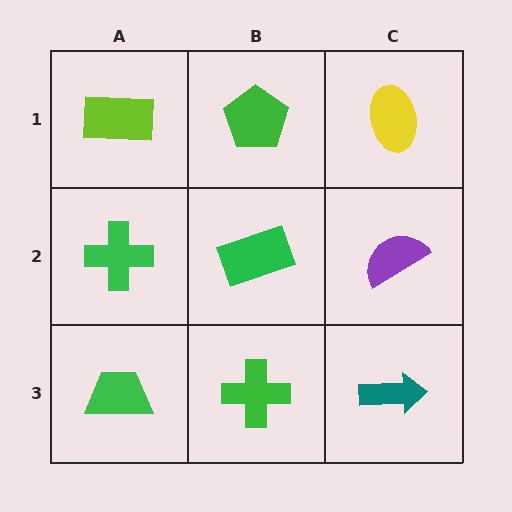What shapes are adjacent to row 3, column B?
A green rectangle (row 2, column B), a green trapezoid (row 3, column A), a teal arrow (row 3, column C).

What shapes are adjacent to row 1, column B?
A green rectangle (row 2, column B), a lime rectangle (row 1, column A), a yellow ellipse (row 1, column C).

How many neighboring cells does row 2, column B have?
4.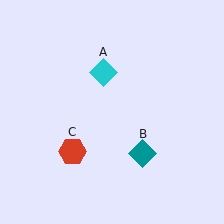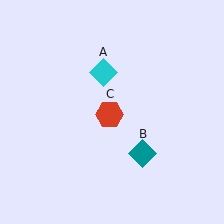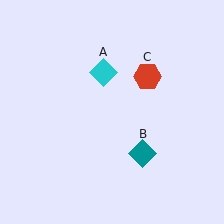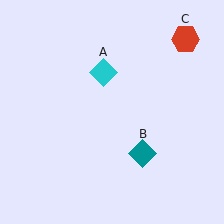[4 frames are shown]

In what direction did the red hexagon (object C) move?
The red hexagon (object C) moved up and to the right.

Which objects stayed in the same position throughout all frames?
Cyan diamond (object A) and teal diamond (object B) remained stationary.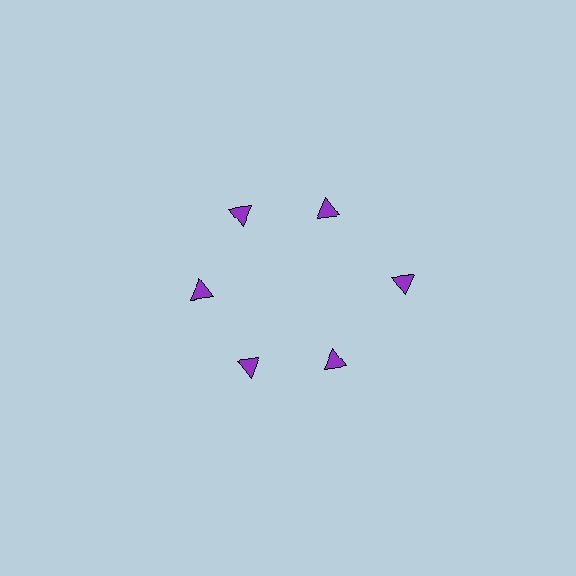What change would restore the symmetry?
The symmetry would be restored by moving it inward, back onto the ring so that all 6 triangles sit at equal angles and equal distance from the center.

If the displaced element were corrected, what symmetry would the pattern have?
It would have 6-fold rotational symmetry — the pattern would map onto itself every 60 degrees.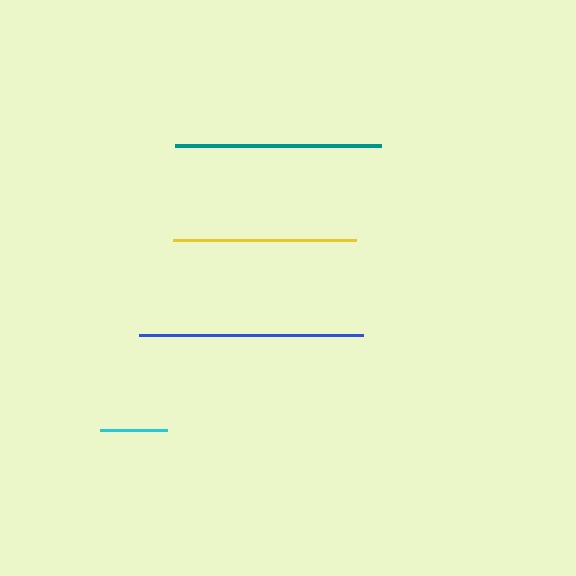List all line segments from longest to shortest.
From longest to shortest: blue, teal, yellow, cyan.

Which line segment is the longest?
The blue line is the longest at approximately 224 pixels.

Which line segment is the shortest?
The cyan line is the shortest at approximately 67 pixels.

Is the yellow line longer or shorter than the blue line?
The blue line is longer than the yellow line.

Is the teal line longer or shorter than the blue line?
The blue line is longer than the teal line.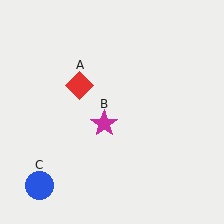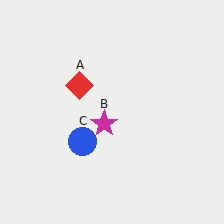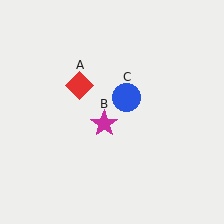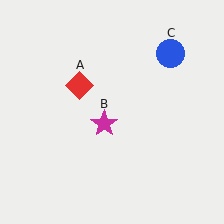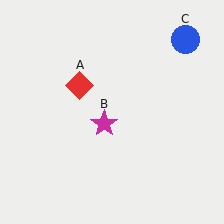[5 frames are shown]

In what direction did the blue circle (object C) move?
The blue circle (object C) moved up and to the right.